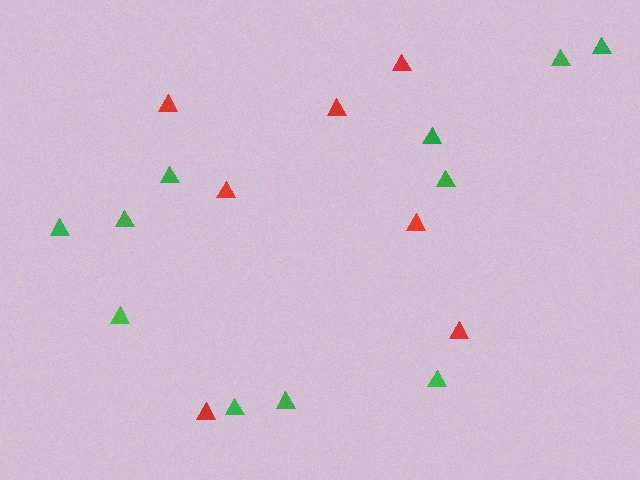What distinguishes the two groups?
There are 2 groups: one group of green triangles (11) and one group of red triangles (7).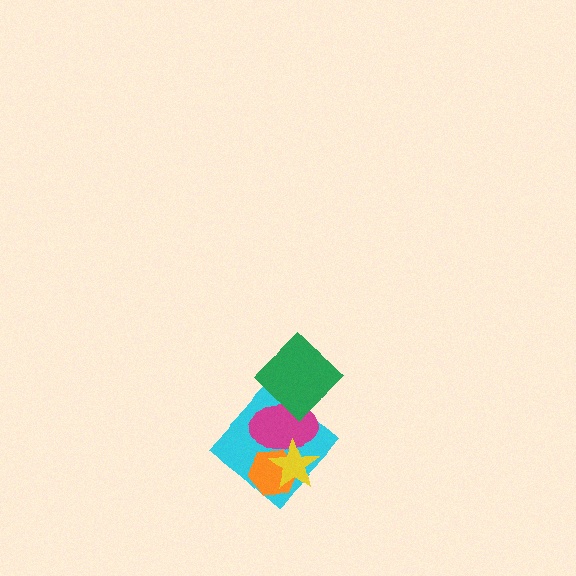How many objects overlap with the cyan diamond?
4 objects overlap with the cyan diamond.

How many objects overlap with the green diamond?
2 objects overlap with the green diamond.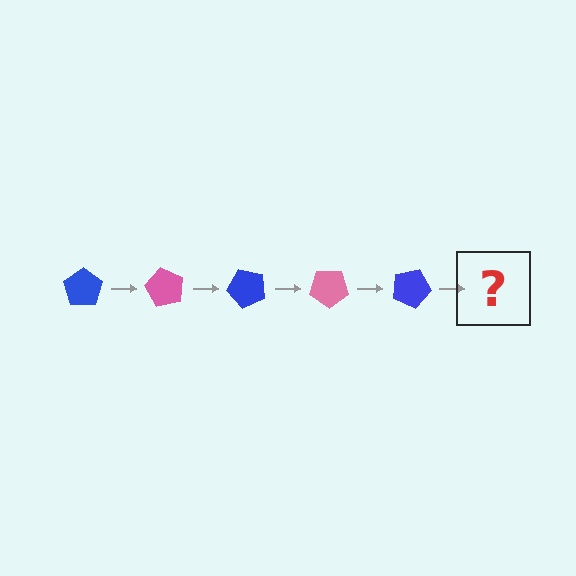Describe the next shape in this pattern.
It should be a pink pentagon, rotated 300 degrees from the start.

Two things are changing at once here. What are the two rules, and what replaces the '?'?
The two rules are that it rotates 60 degrees each step and the color cycles through blue and pink. The '?' should be a pink pentagon, rotated 300 degrees from the start.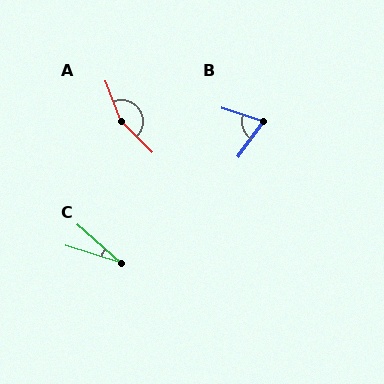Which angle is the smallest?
C, at approximately 24 degrees.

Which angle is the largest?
A, at approximately 156 degrees.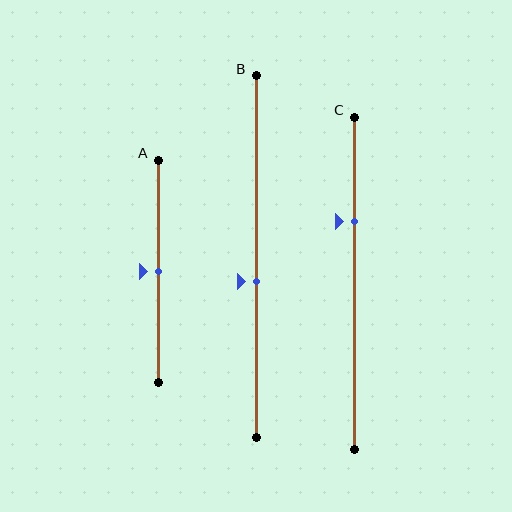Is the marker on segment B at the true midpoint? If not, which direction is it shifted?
No, the marker on segment B is shifted downward by about 7% of the segment length.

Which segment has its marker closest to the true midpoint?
Segment A has its marker closest to the true midpoint.